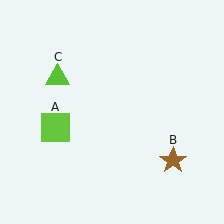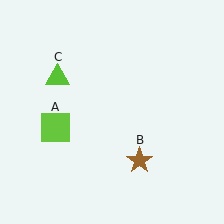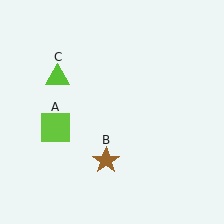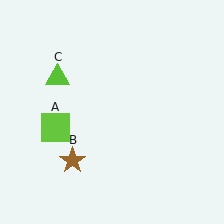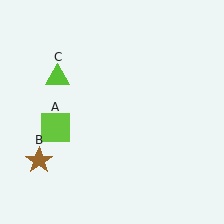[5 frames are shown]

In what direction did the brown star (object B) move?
The brown star (object B) moved left.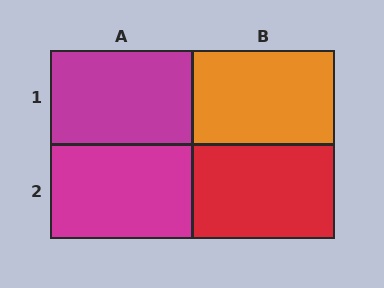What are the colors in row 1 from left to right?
Magenta, orange.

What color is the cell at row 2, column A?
Magenta.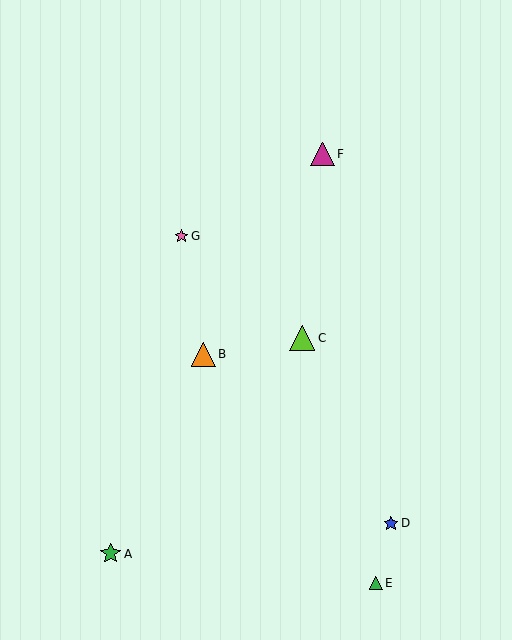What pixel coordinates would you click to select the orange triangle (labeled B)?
Click at (203, 354) to select the orange triangle B.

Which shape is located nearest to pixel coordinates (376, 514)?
The blue star (labeled D) at (391, 523) is nearest to that location.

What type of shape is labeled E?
Shape E is a green triangle.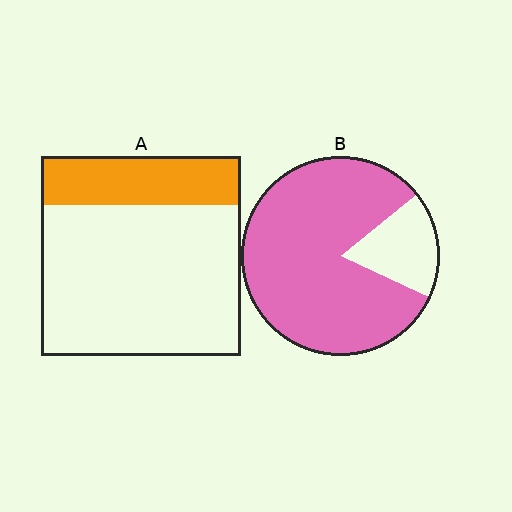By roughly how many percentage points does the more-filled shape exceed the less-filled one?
By roughly 60 percentage points (B over A).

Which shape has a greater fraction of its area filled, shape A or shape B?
Shape B.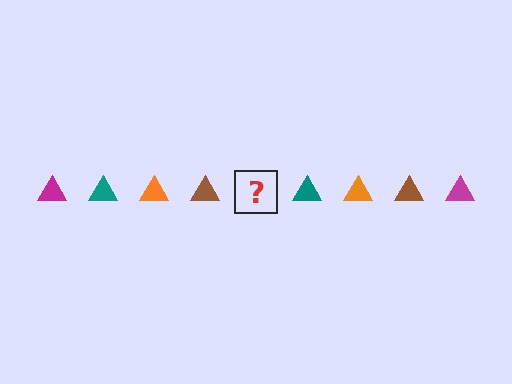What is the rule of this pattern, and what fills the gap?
The rule is that the pattern cycles through magenta, teal, orange, brown triangles. The gap should be filled with a magenta triangle.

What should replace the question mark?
The question mark should be replaced with a magenta triangle.